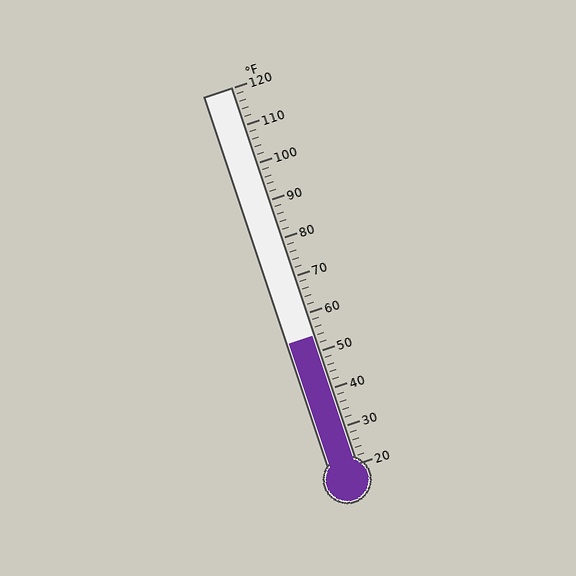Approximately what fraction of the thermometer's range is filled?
The thermometer is filled to approximately 35% of its range.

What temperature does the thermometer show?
The thermometer shows approximately 54°F.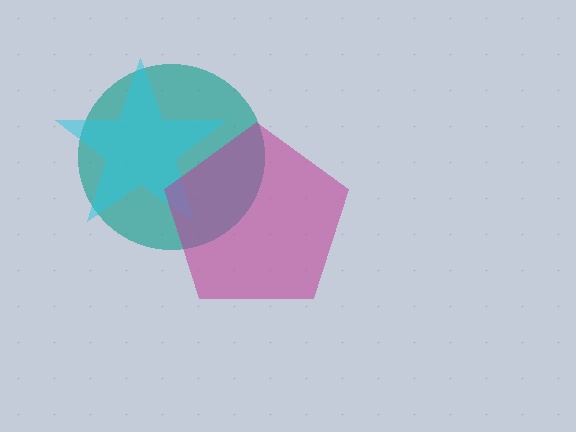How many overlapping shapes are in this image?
There are 3 overlapping shapes in the image.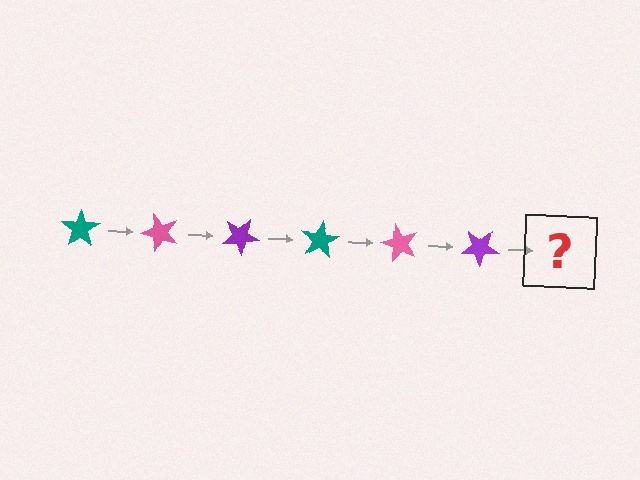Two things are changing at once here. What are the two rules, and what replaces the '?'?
The two rules are that it rotates 50 degrees each step and the color cycles through teal, pink, and purple. The '?' should be a teal star, rotated 300 degrees from the start.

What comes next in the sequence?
The next element should be a teal star, rotated 300 degrees from the start.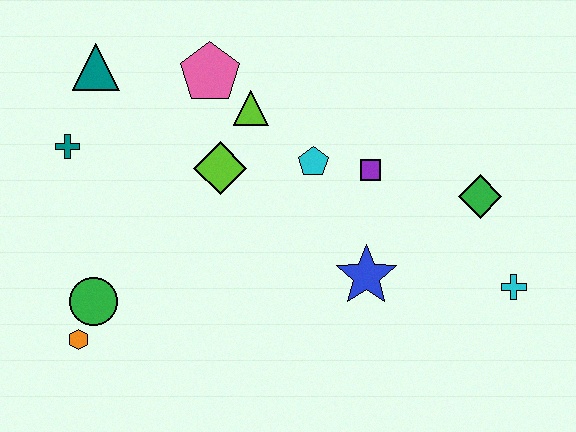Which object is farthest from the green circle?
The cyan cross is farthest from the green circle.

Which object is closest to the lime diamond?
The lime triangle is closest to the lime diamond.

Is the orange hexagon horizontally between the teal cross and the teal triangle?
Yes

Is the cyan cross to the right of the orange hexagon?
Yes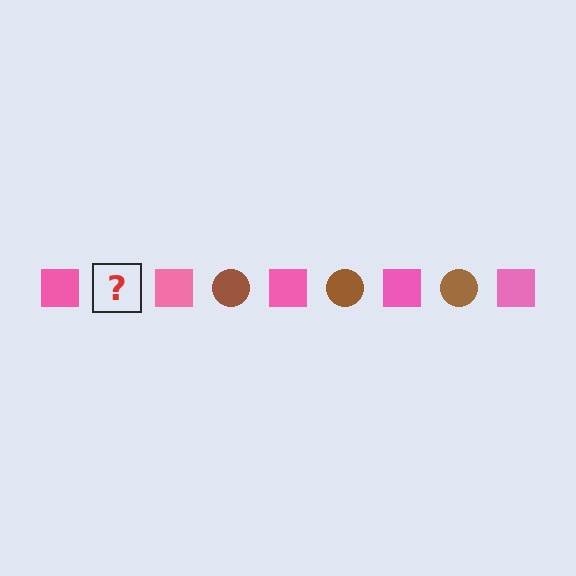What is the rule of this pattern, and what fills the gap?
The rule is that the pattern alternates between pink square and brown circle. The gap should be filled with a brown circle.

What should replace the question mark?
The question mark should be replaced with a brown circle.